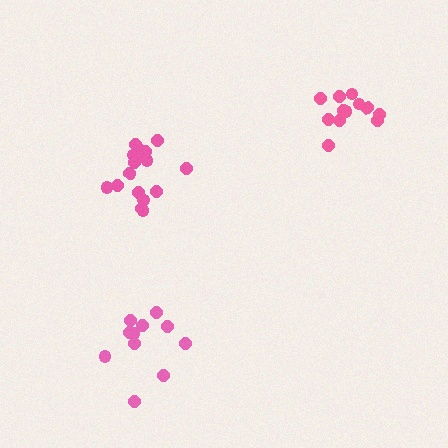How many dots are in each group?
Group 1: 17 dots, Group 2: 11 dots, Group 3: 12 dots (40 total).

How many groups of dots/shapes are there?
There are 3 groups.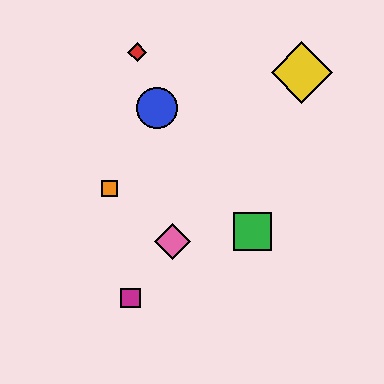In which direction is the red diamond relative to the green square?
The red diamond is above the green square.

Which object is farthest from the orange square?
The yellow diamond is farthest from the orange square.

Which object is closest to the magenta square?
The pink diamond is closest to the magenta square.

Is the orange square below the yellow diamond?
Yes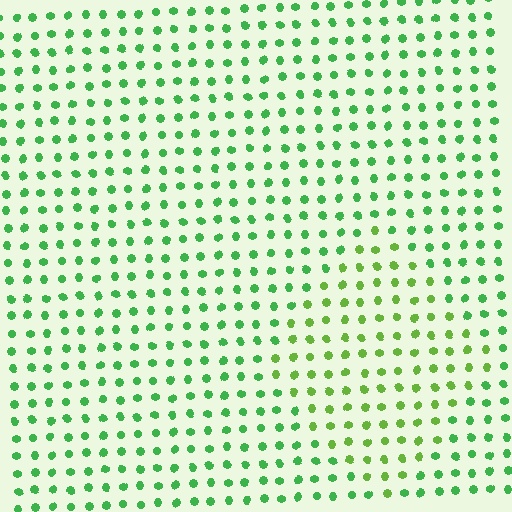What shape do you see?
I see a diamond.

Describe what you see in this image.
The image is filled with small green elements in a uniform arrangement. A diamond-shaped region is visible where the elements are tinted to a slightly different hue, forming a subtle color boundary.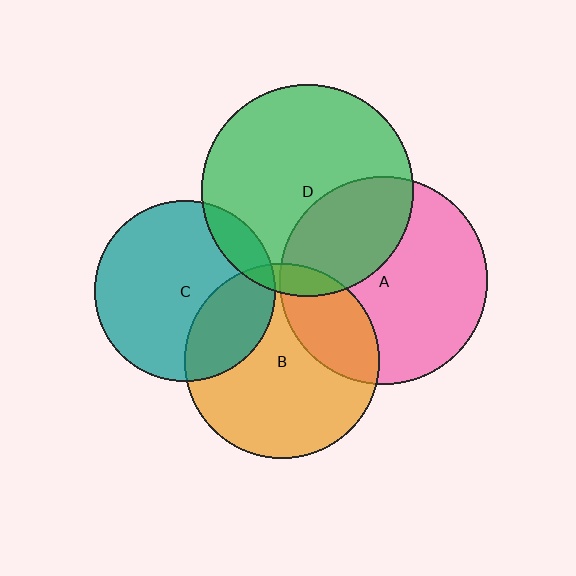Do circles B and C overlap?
Yes.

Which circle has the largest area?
Circle D (green).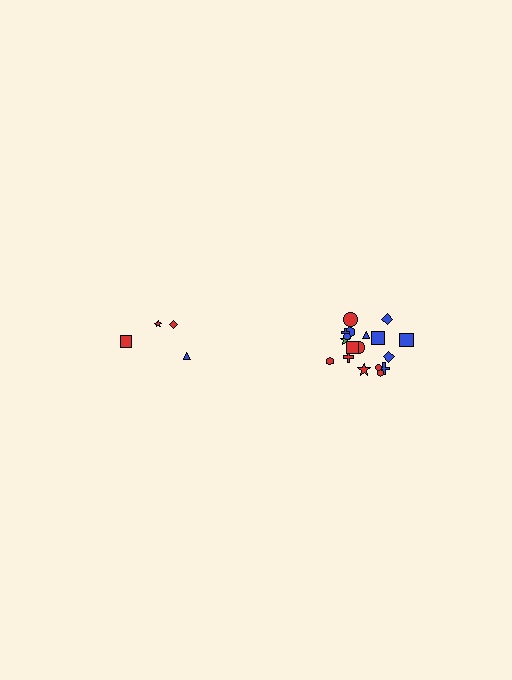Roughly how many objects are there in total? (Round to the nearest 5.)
Roughly 20 objects in total.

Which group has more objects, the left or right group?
The right group.